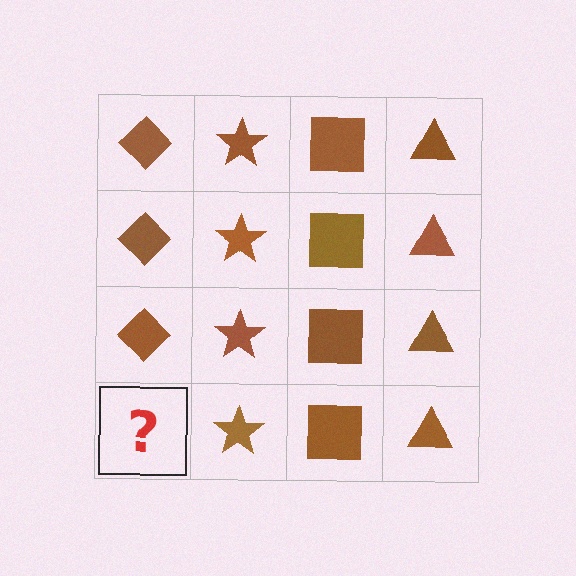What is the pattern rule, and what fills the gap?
The rule is that each column has a consistent shape. The gap should be filled with a brown diamond.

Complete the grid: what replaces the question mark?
The question mark should be replaced with a brown diamond.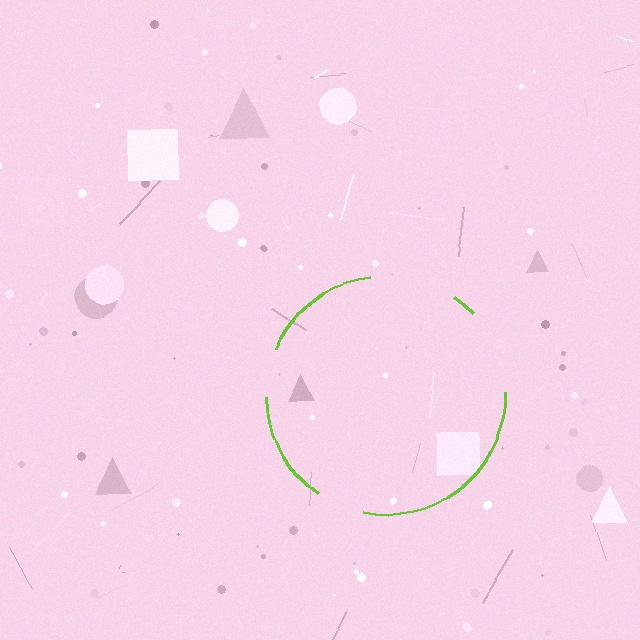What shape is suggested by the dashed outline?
The dashed outline suggests a circle.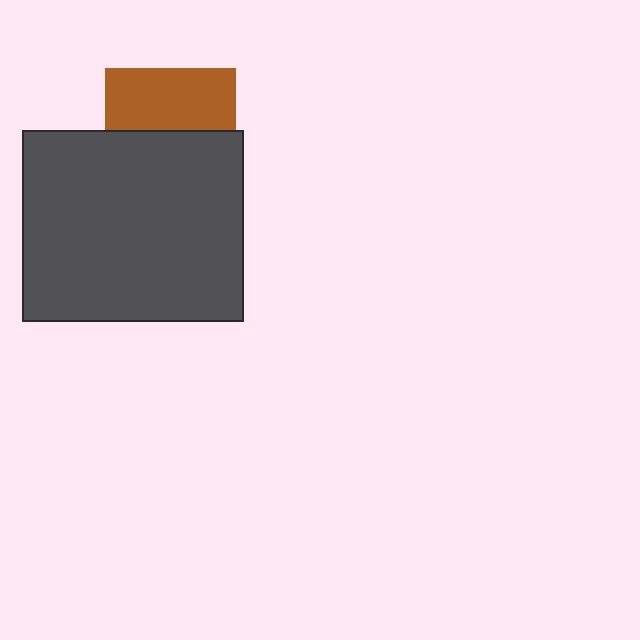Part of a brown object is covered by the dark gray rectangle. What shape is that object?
It is a square.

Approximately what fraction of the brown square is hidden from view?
Roughly 52% of the brown square is hidden behind the dark gray rectangle.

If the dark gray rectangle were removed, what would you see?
You would see the complete brown square.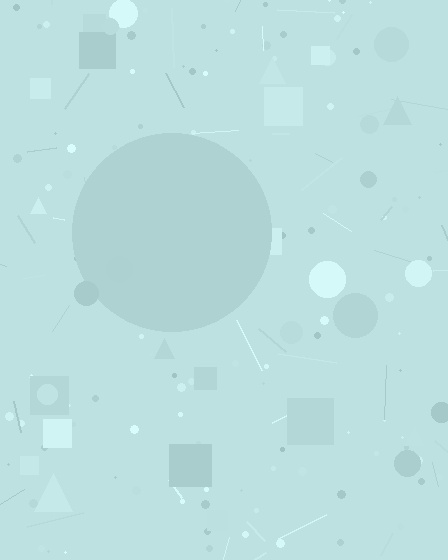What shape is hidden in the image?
A circle is hidden in the image.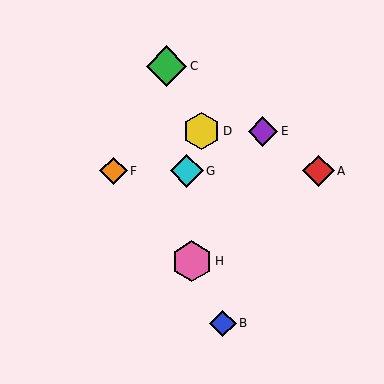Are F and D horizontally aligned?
No, F is at y≈171 and D is at y≈131.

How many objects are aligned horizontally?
3 objects (A, F, G) are aligned horizontally.